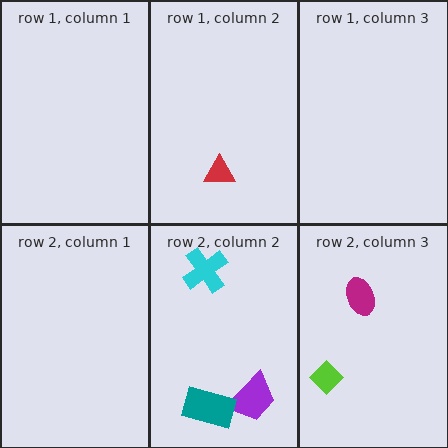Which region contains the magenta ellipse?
The row 2, column 3 region.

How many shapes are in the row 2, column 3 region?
2.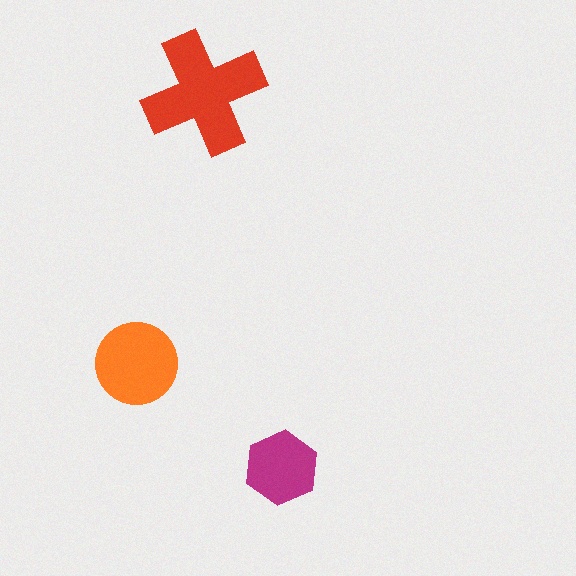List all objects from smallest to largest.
The magenta hexagon, the orange circle, the red cross.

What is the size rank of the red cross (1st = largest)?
1st.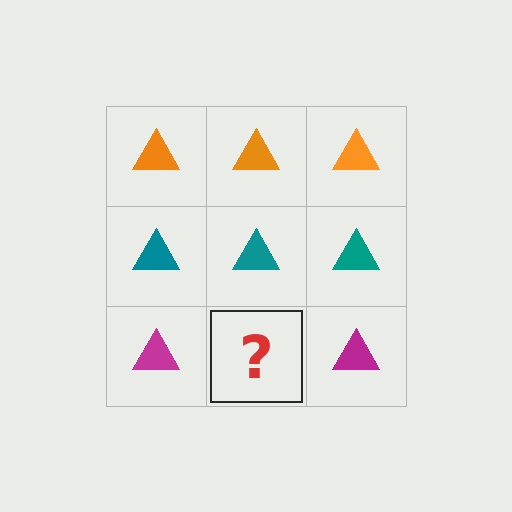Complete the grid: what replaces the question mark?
The question mark should be replaced with a magenta triangle.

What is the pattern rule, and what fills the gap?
The rule is that each row has a consistent color. The gap should be filled with a magenta triangle.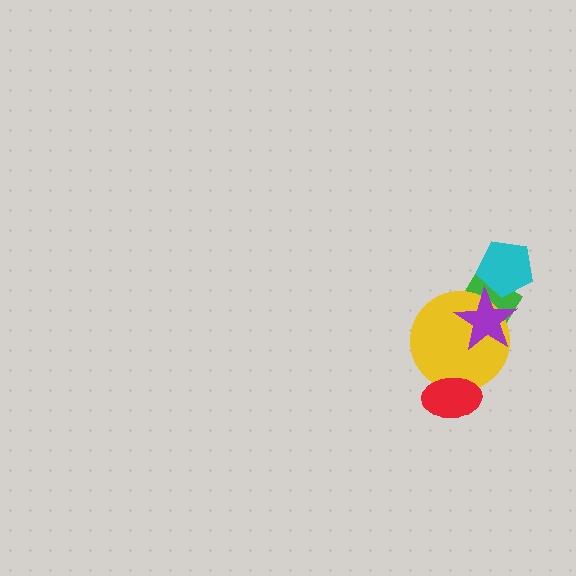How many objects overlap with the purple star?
3 objects overlap with the purple star.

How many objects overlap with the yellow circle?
3 objects overlap with the yellow circle.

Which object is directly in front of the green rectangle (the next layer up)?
The cyan pentagon is directly in front of the green rectangle.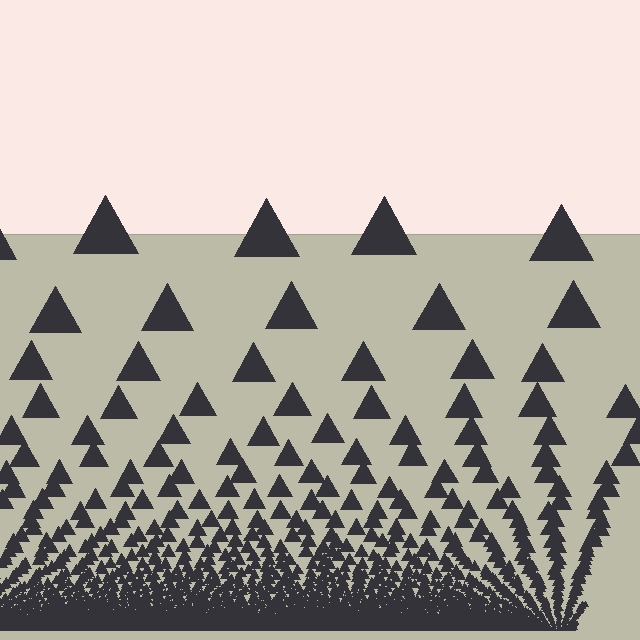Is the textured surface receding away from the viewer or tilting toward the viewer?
The surface appears to tilt toward the viewer. Texture elements get larger and sparser toward the top.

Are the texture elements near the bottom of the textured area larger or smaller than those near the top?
Smaller. The gradient is inverted — elements near the bottom are smaller and denser.